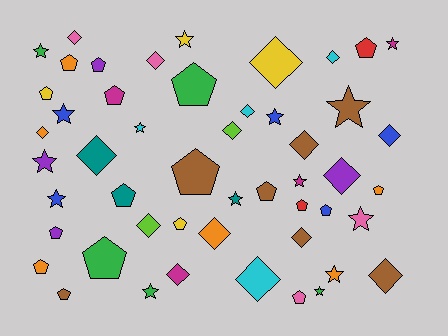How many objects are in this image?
There are 50 objects.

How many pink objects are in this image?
There are 4 pink objects.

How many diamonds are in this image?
There are 17 diamonds.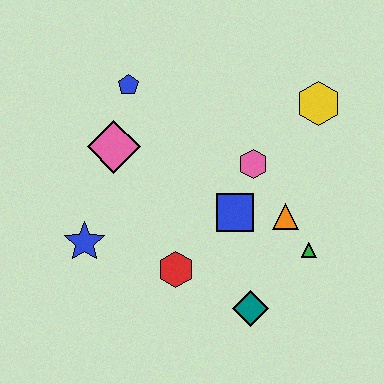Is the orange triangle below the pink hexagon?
Yes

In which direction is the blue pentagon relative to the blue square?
The blue pentagon is above the blue square.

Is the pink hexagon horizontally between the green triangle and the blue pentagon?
Yes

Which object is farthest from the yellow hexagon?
The blue star is farthest from the yellow hexagon.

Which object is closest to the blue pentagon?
The pink diamond is closest to the blue pentagon.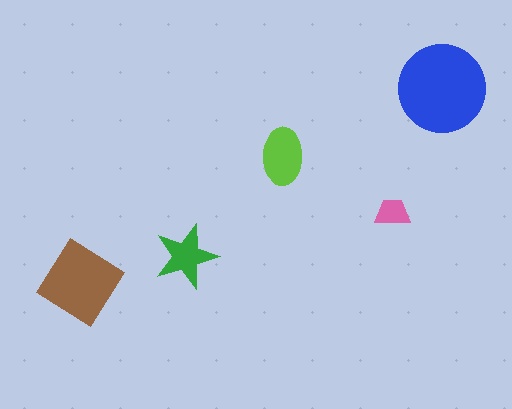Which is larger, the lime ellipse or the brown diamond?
The brown diamond.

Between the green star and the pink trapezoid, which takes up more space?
The green star.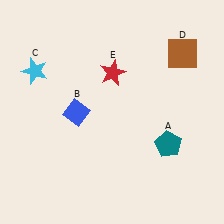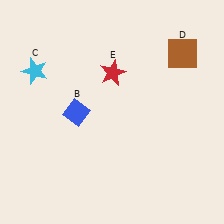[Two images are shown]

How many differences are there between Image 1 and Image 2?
There is 1 difference between the two images.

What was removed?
The teal pentagon (A) was removed in Image 2.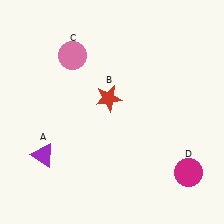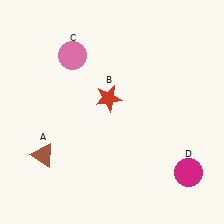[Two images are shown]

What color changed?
The triangle (A) changed from purple in Image 1 to brown in Image 2.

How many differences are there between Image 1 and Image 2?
There is 1 difference between the two images.